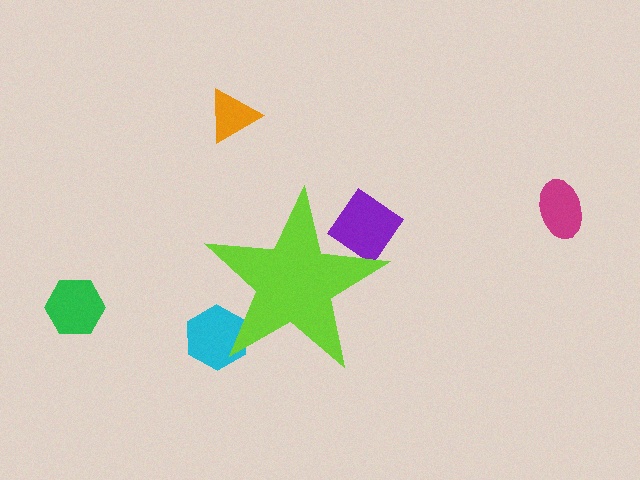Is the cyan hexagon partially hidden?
Yes, the cyan hexagon is partially hidden behind the lime star.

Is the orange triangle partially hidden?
No, the orange triangle is fully visible.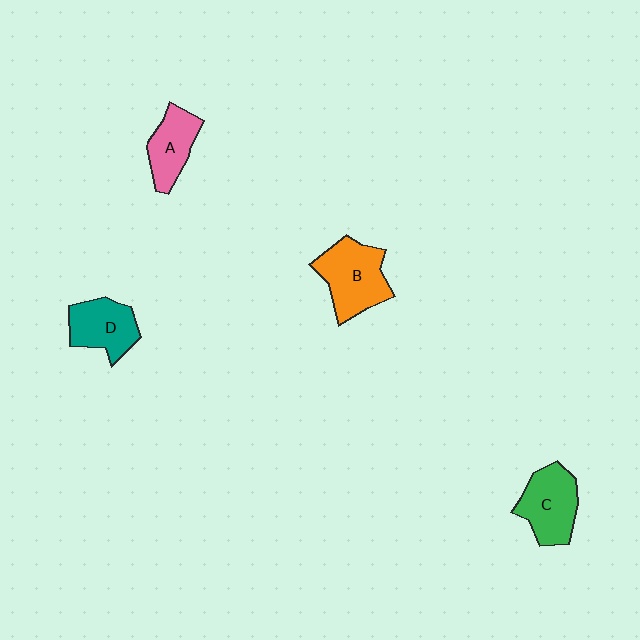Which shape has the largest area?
Shape B (orange).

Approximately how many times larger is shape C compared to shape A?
Approximately 1.3 times.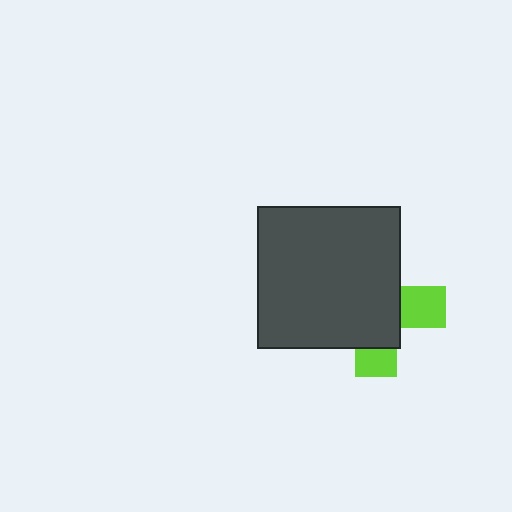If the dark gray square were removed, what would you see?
You would see the complete lime cross.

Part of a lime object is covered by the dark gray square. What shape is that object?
It is a cross.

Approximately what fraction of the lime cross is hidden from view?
Roughly 70% of the lime cross is hidden behind the dark gray square.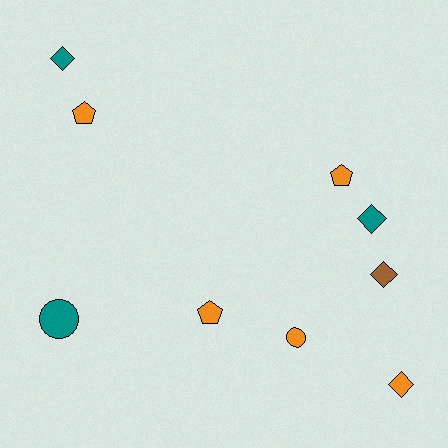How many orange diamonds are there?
There is 1 orange diamond.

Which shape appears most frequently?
Diamond, with 4 objects.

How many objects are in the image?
There are 9 objects.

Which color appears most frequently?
Orange, with 5 objects.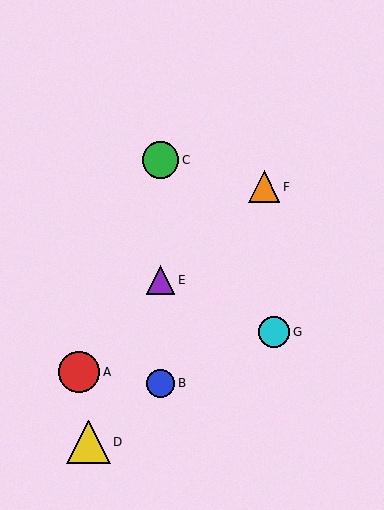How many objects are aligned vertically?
3 objects (B, C, E) are aligned vertically.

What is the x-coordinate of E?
Object E is at x≈161.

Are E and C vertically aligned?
Yes, both are at x≈161.